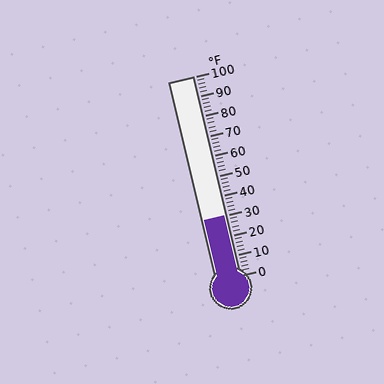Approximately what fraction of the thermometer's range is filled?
The thermometer is filled to approximately 30% of its range.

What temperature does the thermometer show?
The thermometer shows approximately 30°F.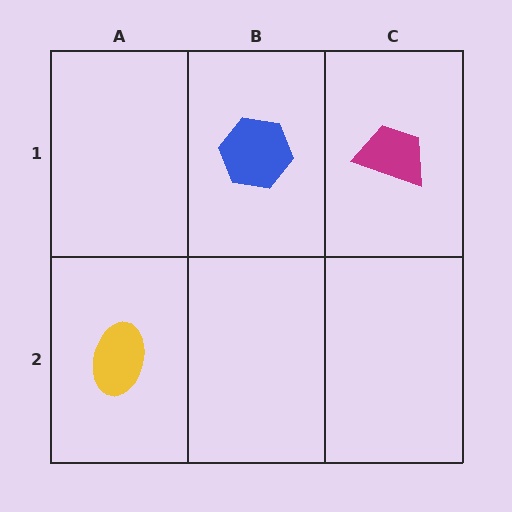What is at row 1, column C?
A magenta trapezoid.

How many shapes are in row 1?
2 shapes.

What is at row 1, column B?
A blue hexagon.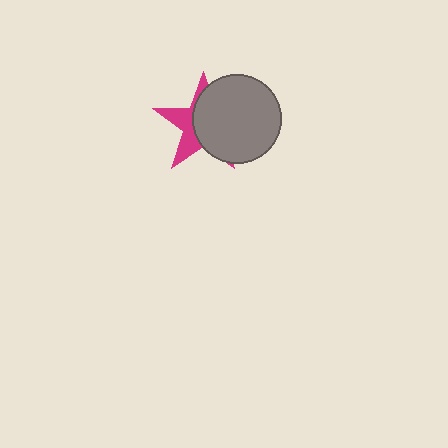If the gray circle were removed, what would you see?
You would see the complete magenta star.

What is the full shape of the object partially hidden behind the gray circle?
The partially hidden object is a magenta star.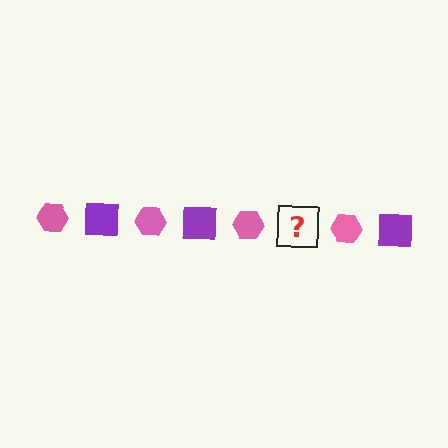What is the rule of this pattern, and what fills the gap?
The rule is that the pattern alternates between pink hexagon and purple square. The gap should be filled with a purple square.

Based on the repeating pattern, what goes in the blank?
The blank should be a purple square.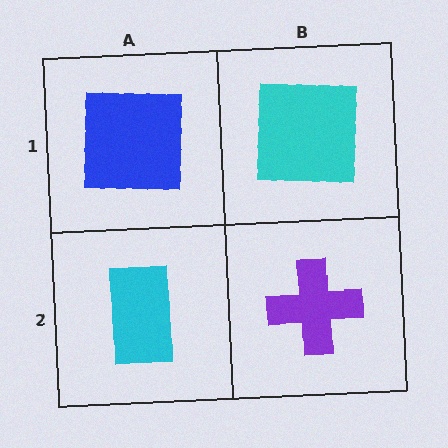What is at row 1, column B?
A cyan square.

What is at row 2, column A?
A cyan rectangle.